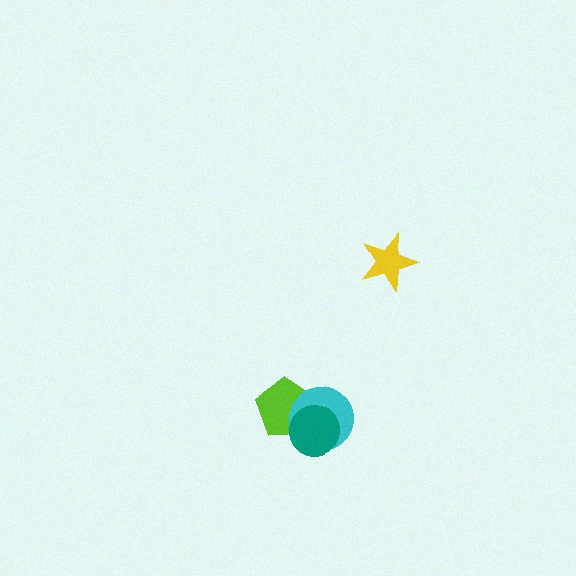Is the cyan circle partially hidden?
Yes, it is partially covered by another shape.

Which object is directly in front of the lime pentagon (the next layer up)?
The cyan circle is directly in front of the lime pentagon.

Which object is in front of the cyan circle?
The teal circle is in front of the cyan circle.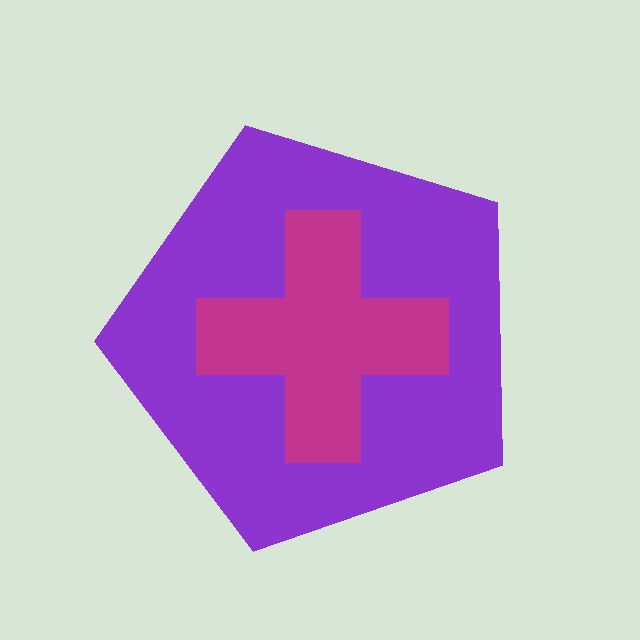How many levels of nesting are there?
2.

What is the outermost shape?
The purple pentagon.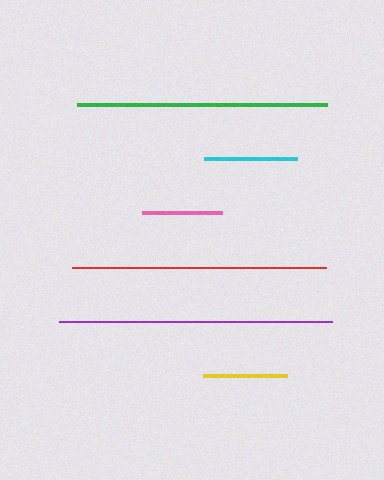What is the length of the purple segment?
The purple segment is approximately 273 pixels long.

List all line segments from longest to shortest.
From longest to shortest: purple, red, green, cyan, yellow, pink.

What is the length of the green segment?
The green segment is approximately 250 pixels long.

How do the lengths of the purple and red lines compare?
The purple and red lines are approximately the same length.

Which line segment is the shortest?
The pink line is the shortest at approximately 80 pixels.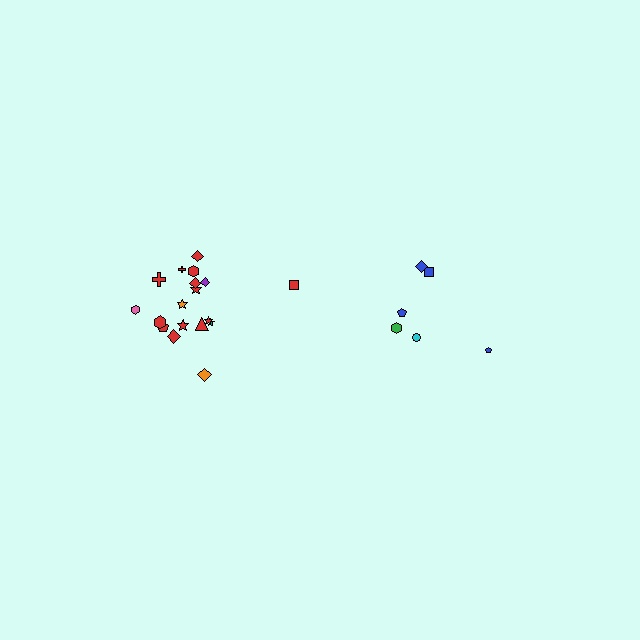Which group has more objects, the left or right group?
The left group.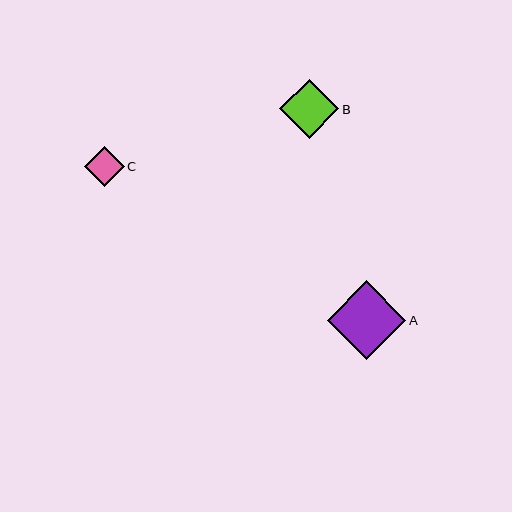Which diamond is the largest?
Diamond A is the largest with a size of approximately 78 pixels.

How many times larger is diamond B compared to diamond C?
Diamond B is approximately 1.5 times the size of diamond C.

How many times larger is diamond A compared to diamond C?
Diamond A is approximately 2.0 times the size of diamond C.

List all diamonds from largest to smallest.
From largest to smallest: A, B, C.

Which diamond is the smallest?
Diamond C is the smallest with a size of approximately 39 pixels.